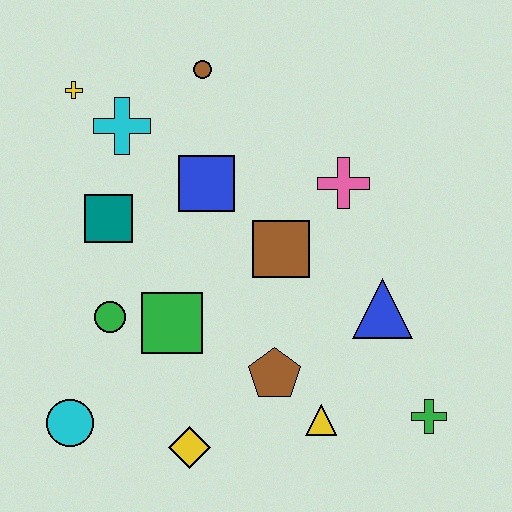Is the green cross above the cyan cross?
No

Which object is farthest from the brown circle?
The green cross is farthest from the brown circle.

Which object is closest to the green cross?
The yellow triangle is closest to the green cross.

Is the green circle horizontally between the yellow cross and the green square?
Yes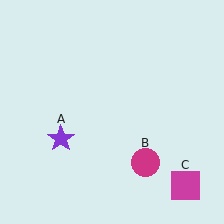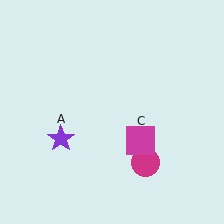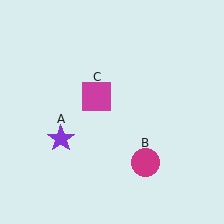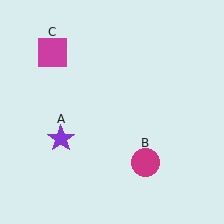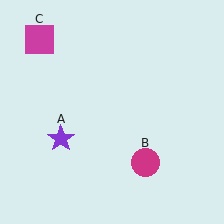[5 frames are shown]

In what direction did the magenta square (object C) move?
The magenta square (object C) moved up and to the left.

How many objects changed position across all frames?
1 object changed position: magenta square (object C).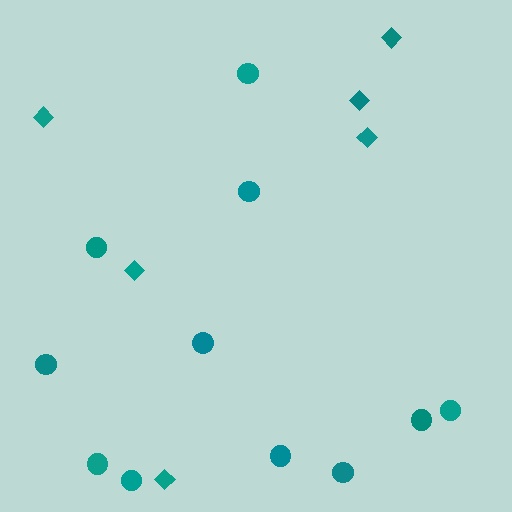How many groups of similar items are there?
There are 2 groups: one group of circles (11) and one group of diamonds (6).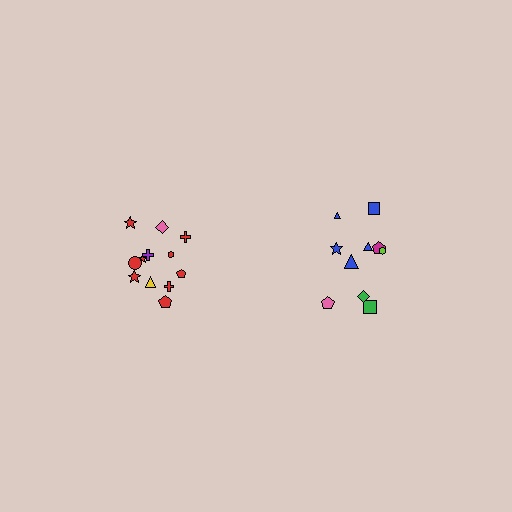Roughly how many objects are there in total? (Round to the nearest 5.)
Roughly 20 objects in total.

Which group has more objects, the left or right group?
The left group.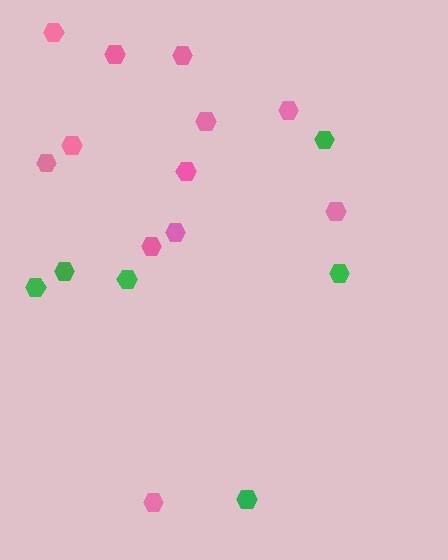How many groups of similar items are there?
There are 2 groups: one group of pink hexagons (12) and one group of green hexagons (6).